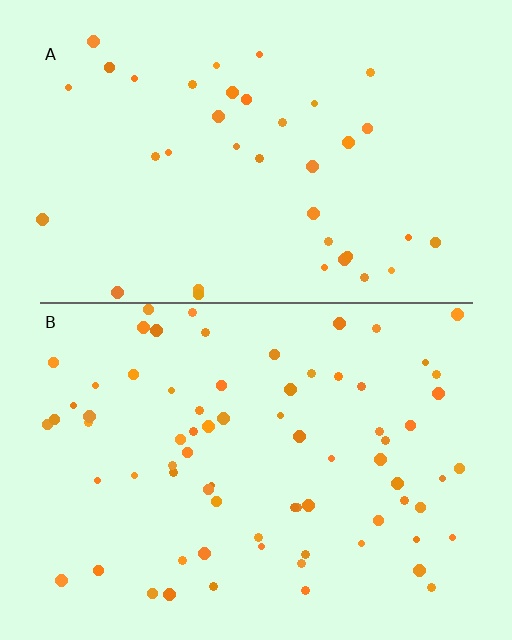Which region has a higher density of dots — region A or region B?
B (the bottom).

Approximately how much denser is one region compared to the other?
Approximately 1.9× — region B over region A.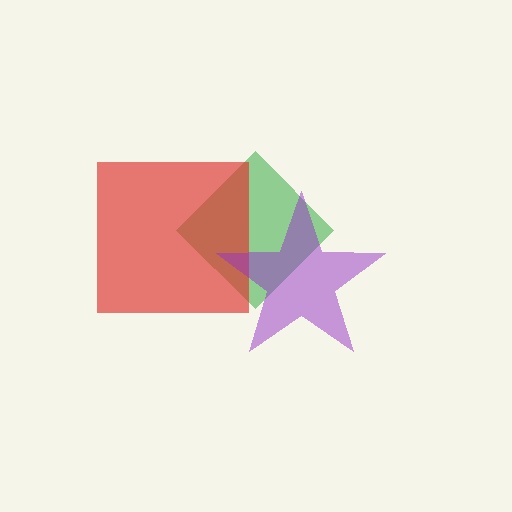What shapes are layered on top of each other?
The layered shapes are: a green diamond, a red square, a purple star.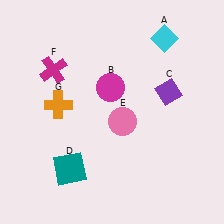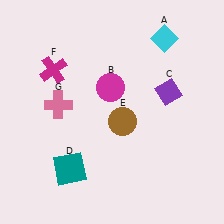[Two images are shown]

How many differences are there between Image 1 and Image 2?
There are 2 differences between the two images.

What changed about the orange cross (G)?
In Image 1, G is orange. In Image 2, it changed to pink.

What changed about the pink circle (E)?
In Image 1, E is pink. In Image 2, it changed to brown.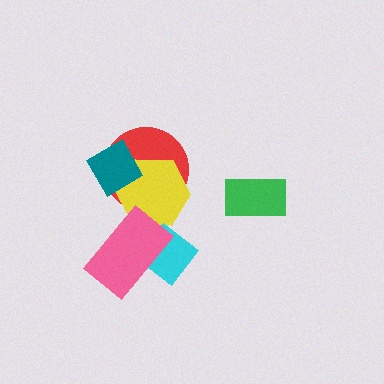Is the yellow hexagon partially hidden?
Yes, it is partially covered by another shape.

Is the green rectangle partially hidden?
No, no other shape covers it.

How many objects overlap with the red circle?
2 objects overlap with the red circle.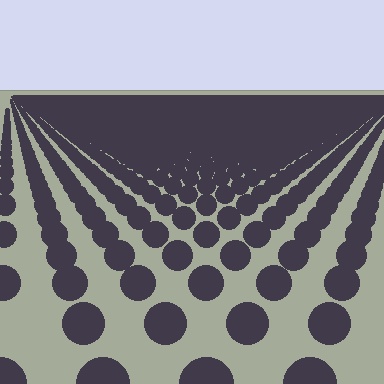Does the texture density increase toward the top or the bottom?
Density increases toward the top.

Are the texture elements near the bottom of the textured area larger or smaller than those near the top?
Larger. Near the bottom, elements are closer to the viewer and appear at a bigger on-screen size.